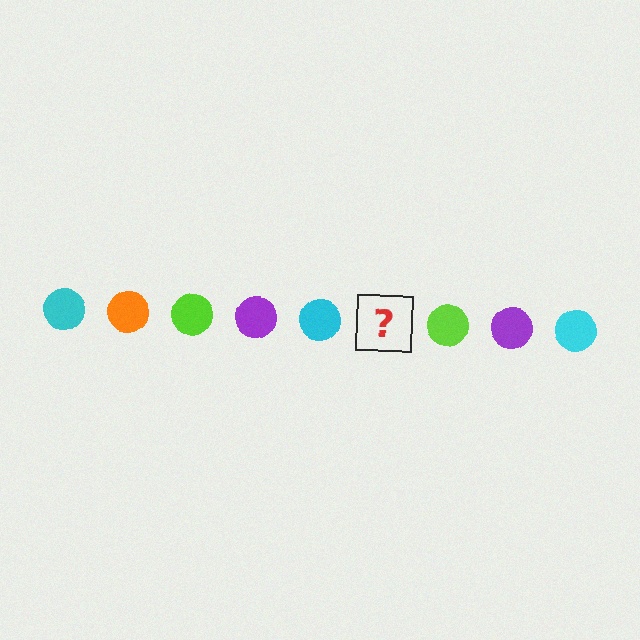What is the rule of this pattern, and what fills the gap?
The rule is that the pattern cycles through cyan, orange, lime, purple circles. The gap should be filled with an orange circle.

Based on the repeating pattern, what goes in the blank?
The blank should be an orange circle.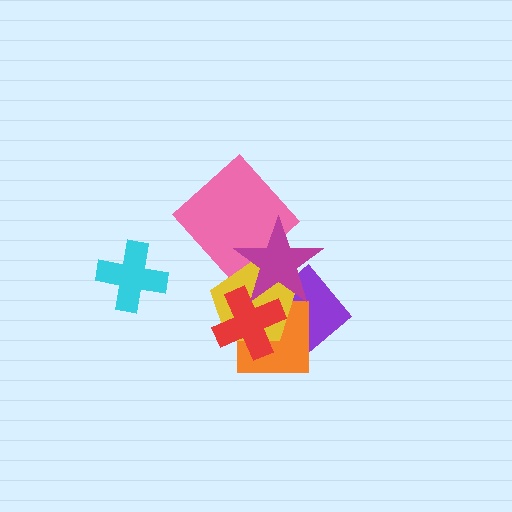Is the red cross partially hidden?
Yes, it is partially covered by another shape.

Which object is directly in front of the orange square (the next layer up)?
The yellow pentagon is directly in front of the orange square.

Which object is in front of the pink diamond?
The magenta star is in front of the pink diamond.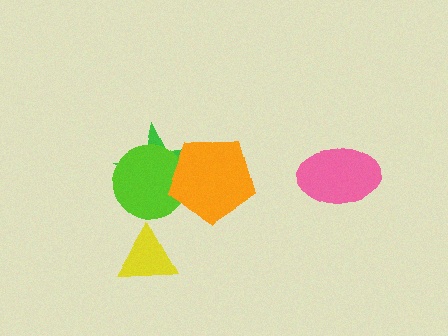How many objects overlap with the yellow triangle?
0 objects overlap with the yellow triangle.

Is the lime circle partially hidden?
Yes, it is partially covered by another shape.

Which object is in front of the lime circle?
The orange pentagon is in front of the lime circle.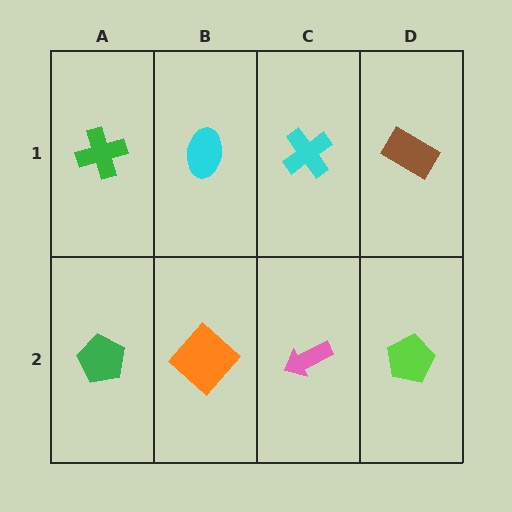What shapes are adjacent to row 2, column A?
A green cross (row 1, column A), an orange diamond (row 2, column B).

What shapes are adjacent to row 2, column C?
A cyan cross (row 1, column C), an orange diamond (row 2, column B), a lime pentagon (row 2, column D).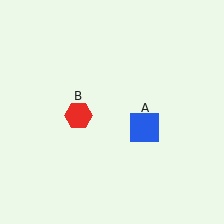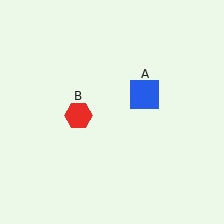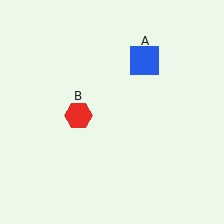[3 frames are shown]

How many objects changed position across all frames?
1 object changed position: blue square (object A).